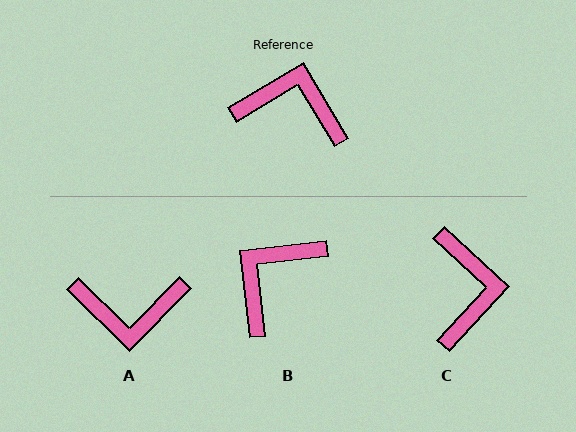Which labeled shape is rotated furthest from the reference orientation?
A, about 166 degrees away.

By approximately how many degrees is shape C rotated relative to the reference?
Approximately 74 degrees clockwise.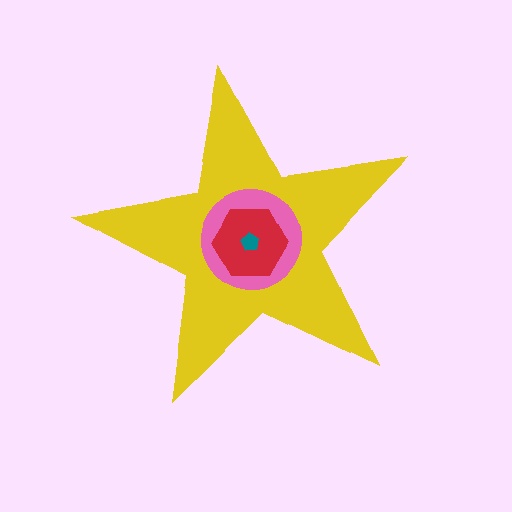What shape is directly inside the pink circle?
The red hexagon.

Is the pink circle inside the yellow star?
Yes.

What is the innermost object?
The teal pentagon.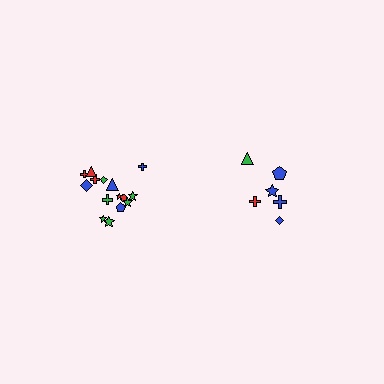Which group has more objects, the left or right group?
The left group.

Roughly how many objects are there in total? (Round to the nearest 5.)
Roughly 20 objects in total.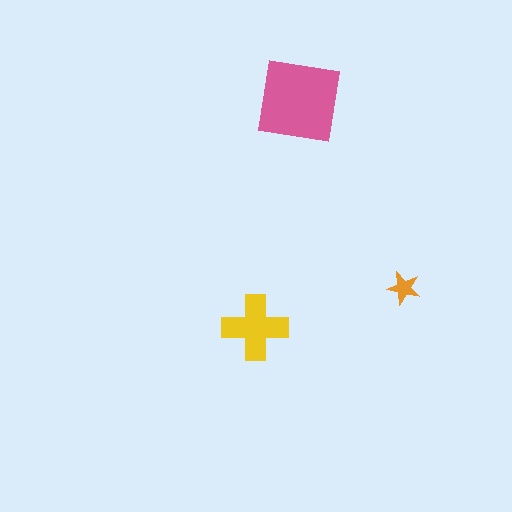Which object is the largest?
The pink square.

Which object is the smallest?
The orange star.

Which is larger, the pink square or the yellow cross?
The pink square.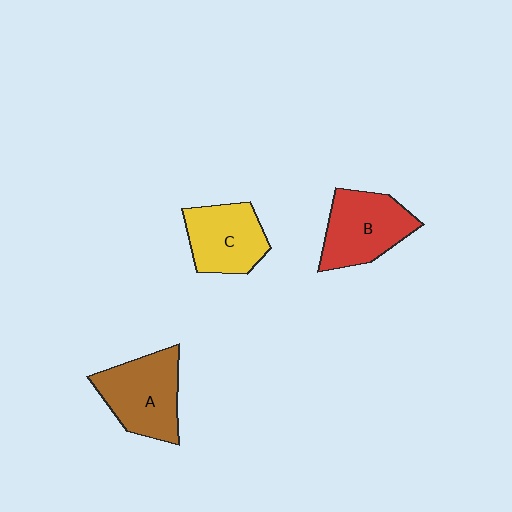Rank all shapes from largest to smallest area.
From largest to smallest: A (brown), B (red), C (yellow).